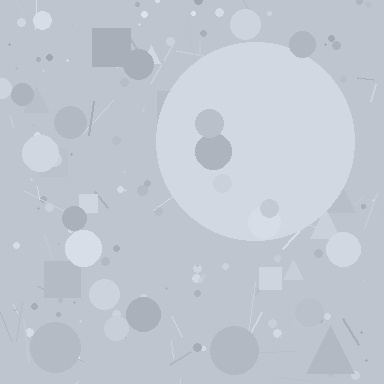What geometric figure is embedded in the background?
A circle is embedded in the background.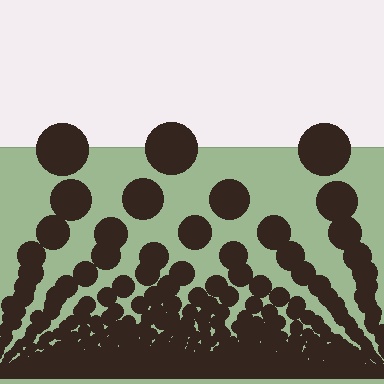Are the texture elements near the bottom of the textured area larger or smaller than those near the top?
Smaller. The gradient is inverted — elements near the bottom are smaller and denser.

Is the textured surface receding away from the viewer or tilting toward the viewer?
The surface appears to tilt toward the viewer. Texture elements get larger and sparser toward the top.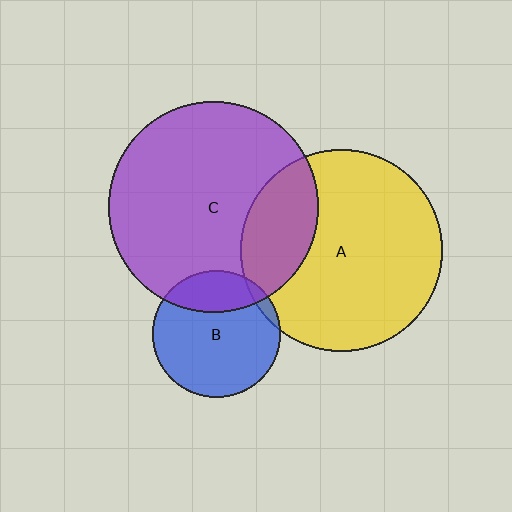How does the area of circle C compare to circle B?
Approximately 2.7 times.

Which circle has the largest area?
Circle C (purple).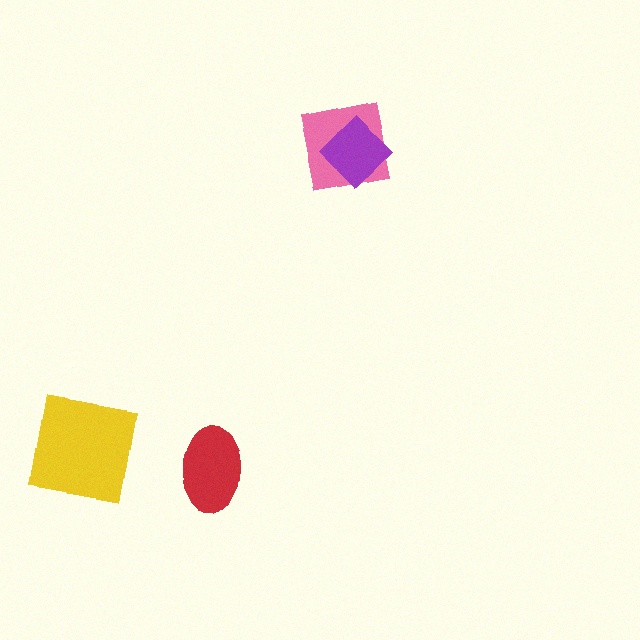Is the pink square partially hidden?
Yes, it is partially covered by another shape.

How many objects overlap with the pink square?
1 object overlaps with the pink square.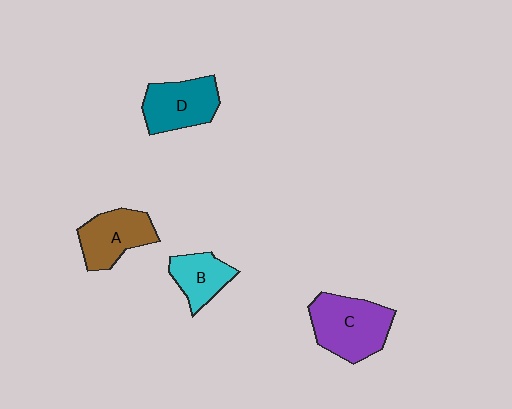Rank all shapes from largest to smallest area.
From largest to smallest: C (purple), D (teal), A (brown), B (cyan).